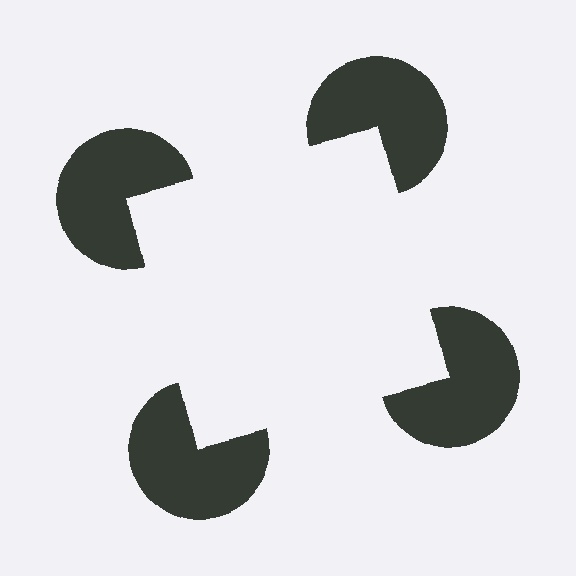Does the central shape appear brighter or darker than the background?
It typically appears slightly brighter than the background, even though no actual brightness change is drawn.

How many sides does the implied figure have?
4 sides.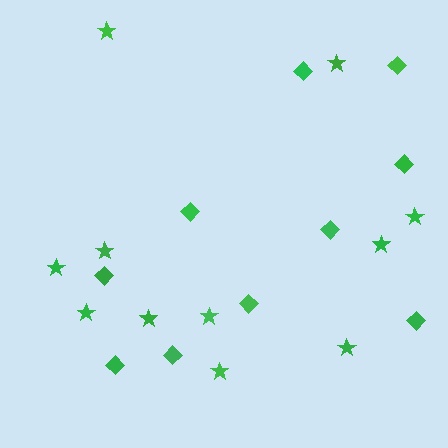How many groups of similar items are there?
There are 2 groups: one group of diamonds (10) and one group of stars (11).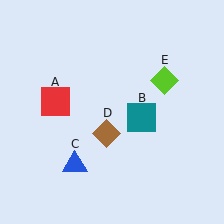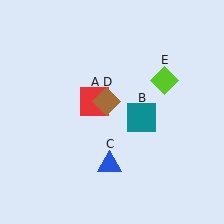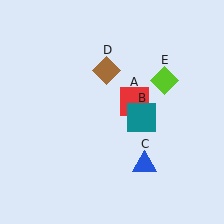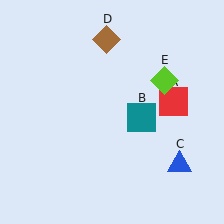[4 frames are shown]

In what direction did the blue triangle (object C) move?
The blue triangle (object C) moved right.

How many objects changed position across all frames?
3 objects changed position: red square (object A), blue triangle (object C), brown diamond (object D).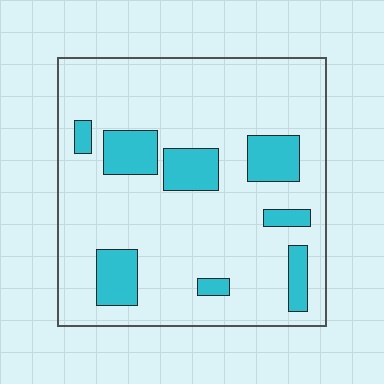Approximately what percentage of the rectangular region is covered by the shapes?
Approximately 20%.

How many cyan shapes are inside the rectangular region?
8.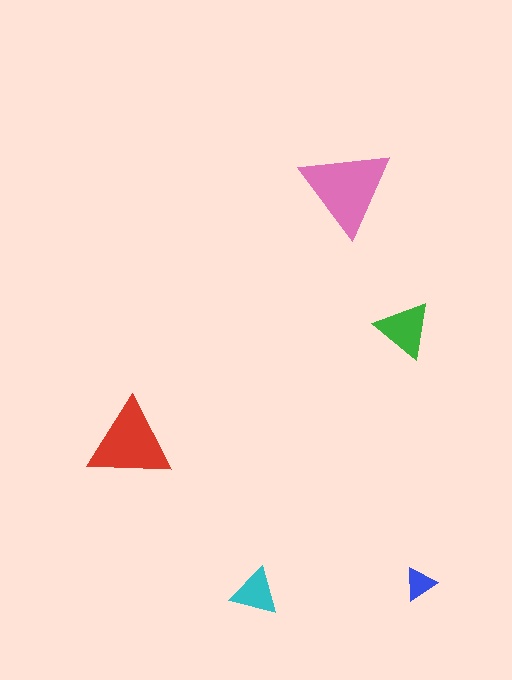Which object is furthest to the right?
The blue triangle is rightmost.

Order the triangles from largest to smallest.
the pink one, the red one, the green one, the cyan one, the blue one.